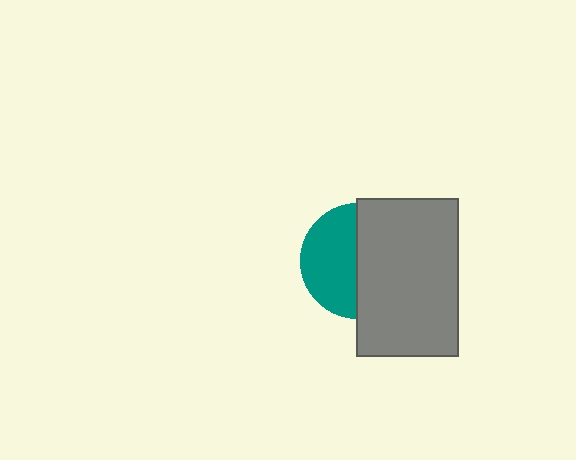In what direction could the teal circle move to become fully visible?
The teal circle could move left. That would shift it out from behind the gray rectangle entirely.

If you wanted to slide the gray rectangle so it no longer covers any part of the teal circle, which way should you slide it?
Slide it right — that is the most direct way to separate the two shapes.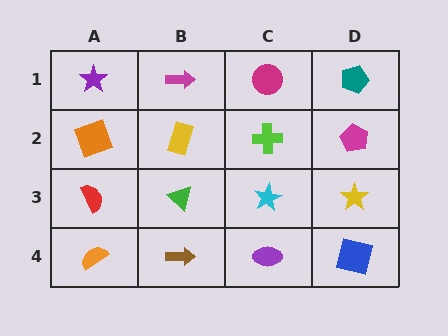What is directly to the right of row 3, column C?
A yellow star.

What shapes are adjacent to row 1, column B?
A yellow rectangle (row 2, column B), a purple star (row 1, column A), a magenta circle (row 1, column C).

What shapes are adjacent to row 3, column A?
An orange square (row 2, column A), an orange semicircle (row 4, column A), a green triangle (row 3, column B).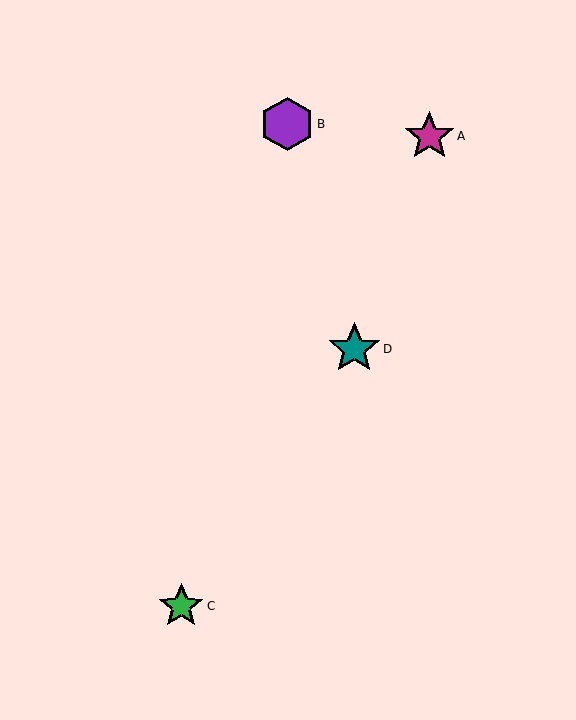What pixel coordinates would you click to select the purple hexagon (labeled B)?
Click at (287, 124) to select the purple hexagon B.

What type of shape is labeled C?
Shape C is a green star.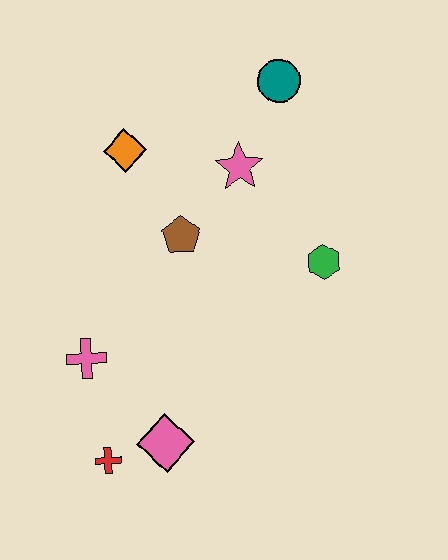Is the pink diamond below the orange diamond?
Yes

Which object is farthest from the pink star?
The red cross is farthest from the pink star.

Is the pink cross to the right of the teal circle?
No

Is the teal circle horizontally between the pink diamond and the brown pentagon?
No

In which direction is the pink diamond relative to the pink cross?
The pink diamond is below the pink cross.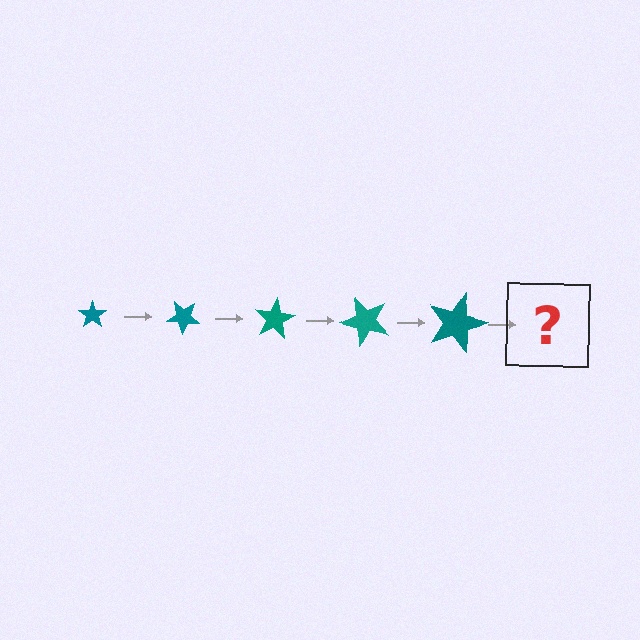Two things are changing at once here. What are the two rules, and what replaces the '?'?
The two rules are that the star grows larger each step and it rotates 40 degrees each step. The '?' should be a star, larger than the previous one and rotated 200 degrees from the start.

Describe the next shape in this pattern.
It should be a star, larger than the previous one and rotated 200 degrees from the start.